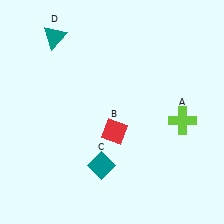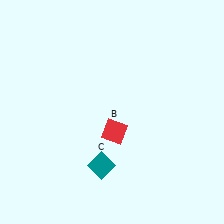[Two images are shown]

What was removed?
The lime cross (A), the teal triangle (D) were removed in Image 2.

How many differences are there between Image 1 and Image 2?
There are 2 differences between the two images.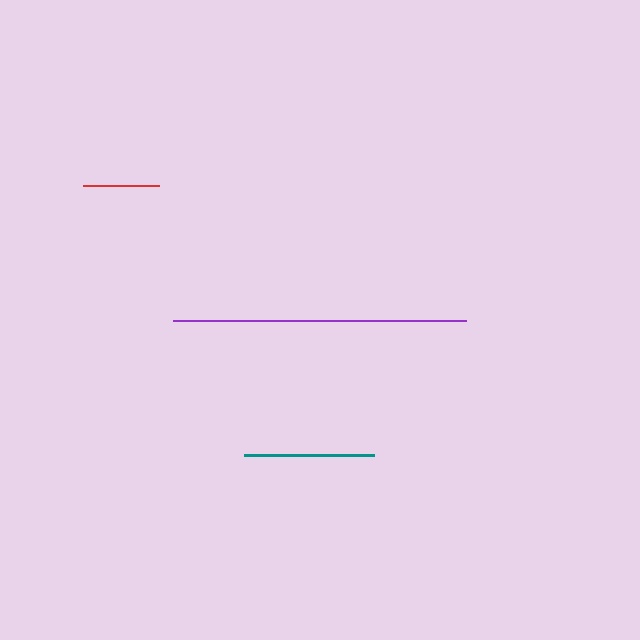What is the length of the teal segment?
The teal segment is approximately 130 pixels long.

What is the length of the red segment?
The red segment is approximately 76 pixels long.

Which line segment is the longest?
The purple line is the longest at approximately 293 pixels.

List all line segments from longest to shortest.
From longest to shortest: purple, teal, red.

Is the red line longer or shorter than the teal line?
The teal line is longer than the red line.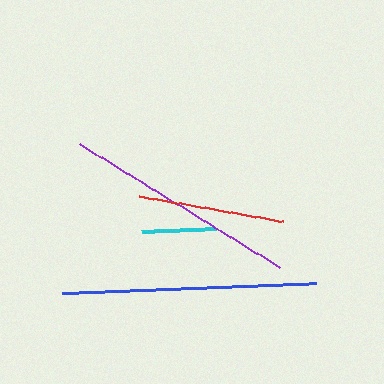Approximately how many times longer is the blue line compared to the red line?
The blue line is approximately 1.7 times the length of the red line.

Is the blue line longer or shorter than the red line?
The blue line is longer than the red line.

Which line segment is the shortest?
The cyan line is the shortest at approximately 74 pixels.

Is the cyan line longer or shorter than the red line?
The red line is longer than the cyan line.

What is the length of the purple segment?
The purple segment is approximately 236 pixels long.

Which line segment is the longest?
The blue line is the longest at approximately 254 pixels.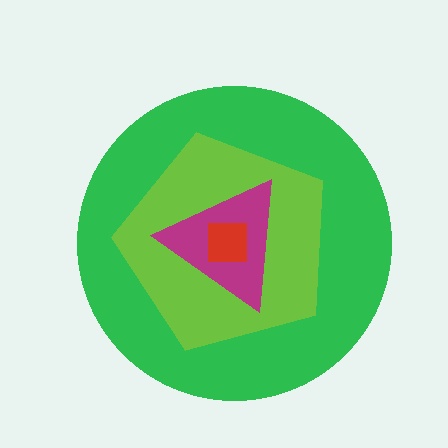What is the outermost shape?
The green circle.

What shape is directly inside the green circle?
The lime pentagon.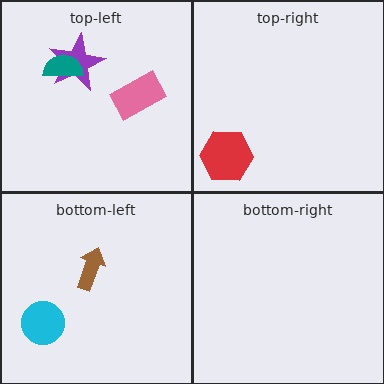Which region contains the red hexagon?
The top-right region.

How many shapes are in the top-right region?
1.